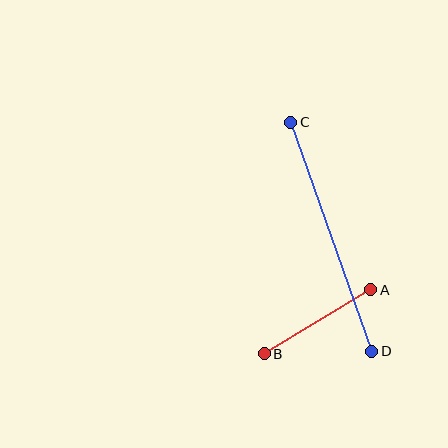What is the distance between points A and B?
The distance is approximately 124 pixels.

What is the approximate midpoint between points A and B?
The midpoint is at approximately (318, 322) pixels.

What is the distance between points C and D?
The distance is approximately 243 pixels.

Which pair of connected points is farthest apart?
Points C and D are farthest apart.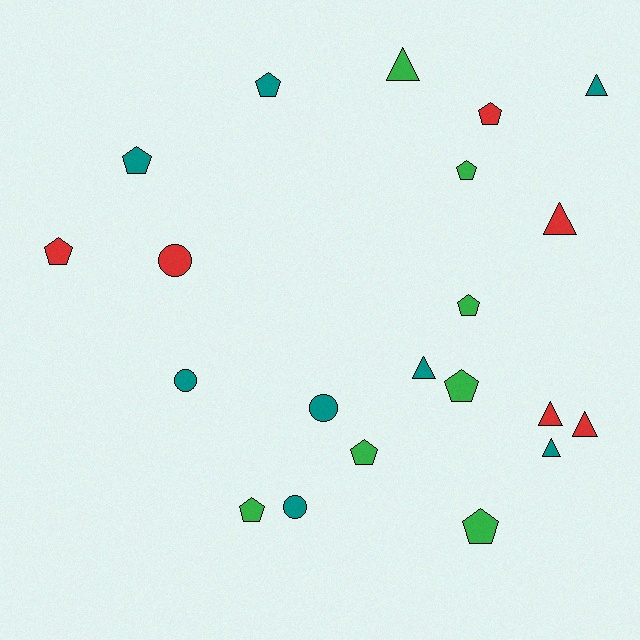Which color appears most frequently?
Teal, with 8 objects.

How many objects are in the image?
There are 21 objects.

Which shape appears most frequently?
Pentagon, with 10 objects.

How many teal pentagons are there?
There are 2 teal pentagons.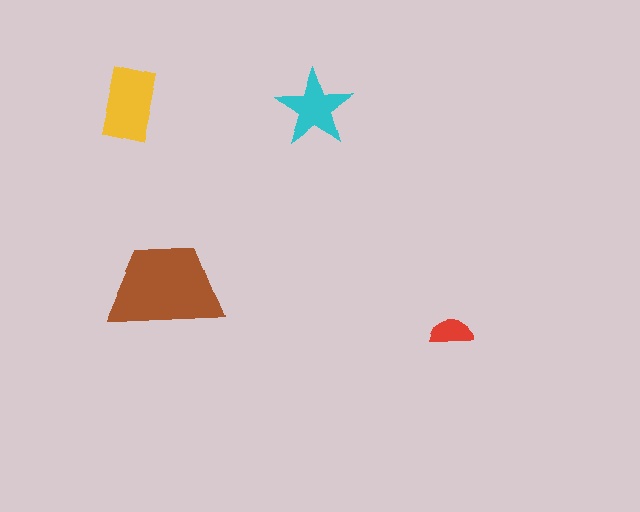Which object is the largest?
The brown trapezoid.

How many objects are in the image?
There are 4 objects in the image.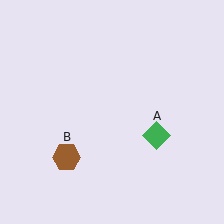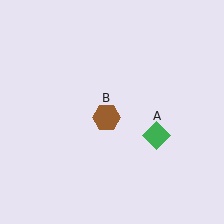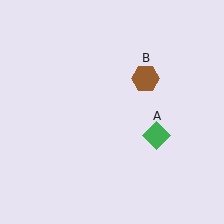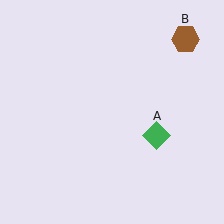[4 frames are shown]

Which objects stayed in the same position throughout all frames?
Green diamond (object A) remained stationary.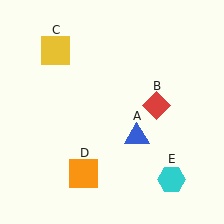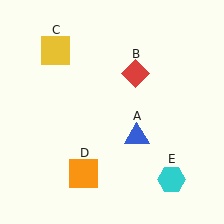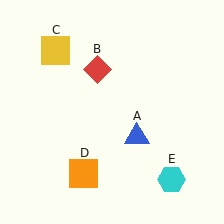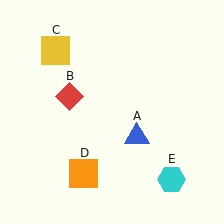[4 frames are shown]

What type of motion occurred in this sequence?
The red diamond (object B) rotated counterclockwise around the center of the scene.